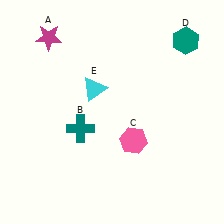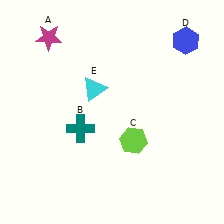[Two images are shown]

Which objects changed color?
C changed from pink to lime. D changed from teal to blue.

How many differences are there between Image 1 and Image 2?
There are 2 differences between the two images.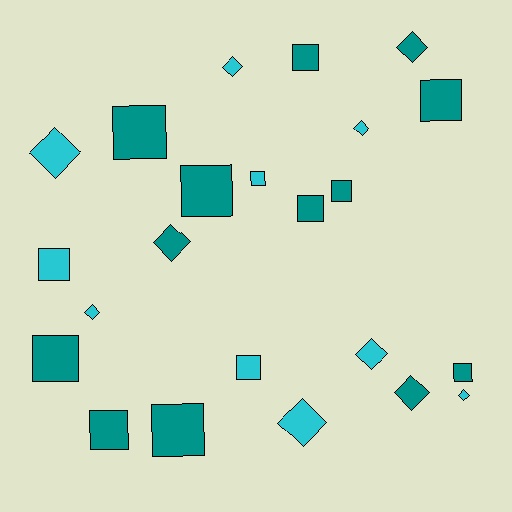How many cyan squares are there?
There are 3 cyan squares.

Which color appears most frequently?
Teal, with 13 objects.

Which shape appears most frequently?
Square, with 13 objects.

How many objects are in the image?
There are 23 objects.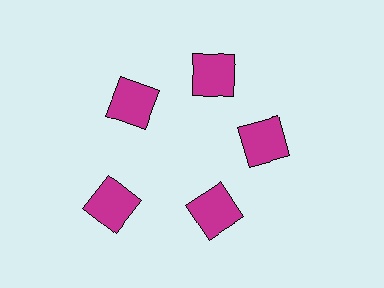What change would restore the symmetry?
The symmetry would be restored by moving it inward, back onto the ring so that all 5 squares sit at equal angles and equal distance from the center.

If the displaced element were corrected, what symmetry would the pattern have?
It would have 5-fold rotational symmetry — the pattern would map onto itself every 72 degrees.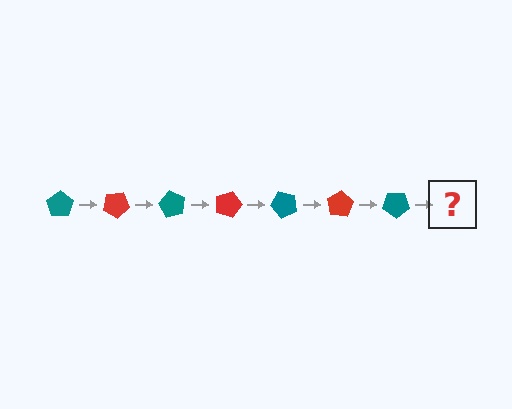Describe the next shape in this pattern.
It should be a red pentagon, rotated 210 degrees from the start.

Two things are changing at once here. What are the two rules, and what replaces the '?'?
The two rules are that it rotates 30 degrees each step and the color cycles through teal and red. The '?' should be a red pentagon, rotated 210 degrees from the start.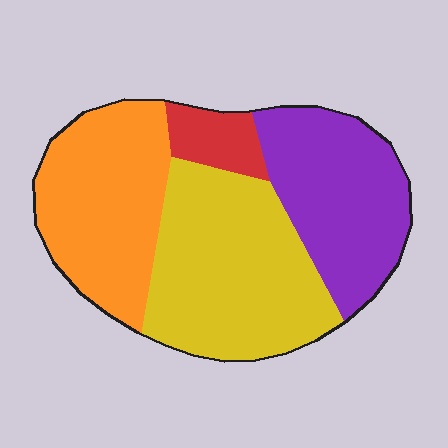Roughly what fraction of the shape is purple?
Purple takes up about one quarter (1/4) of the shape.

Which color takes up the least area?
Red, at roughly 5%.